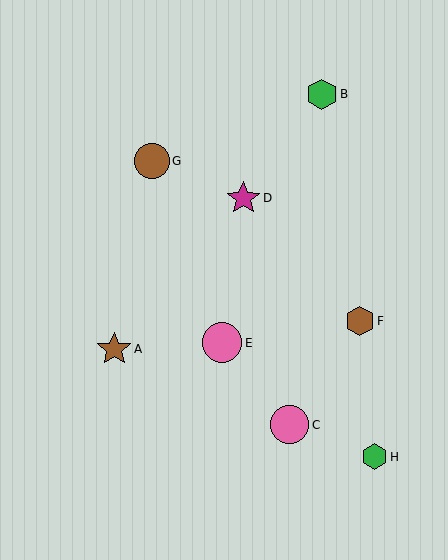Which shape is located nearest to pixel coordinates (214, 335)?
The pink circle (labeled E) at (222, 343) is nearest to that location.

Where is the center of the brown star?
The center of the brown star is at (114, 349).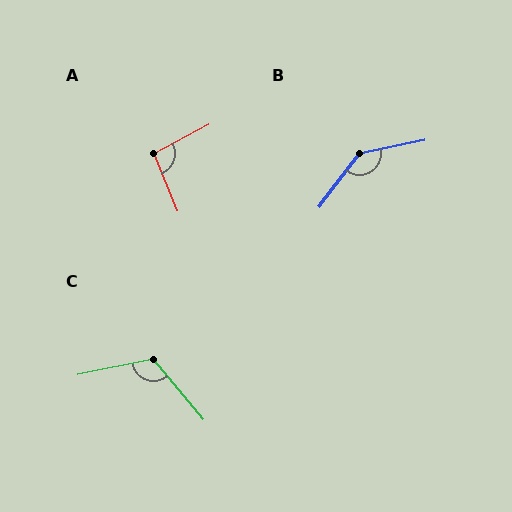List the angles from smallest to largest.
A (96°), C (118°), B (139°).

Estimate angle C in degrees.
Approximately 118 degrees.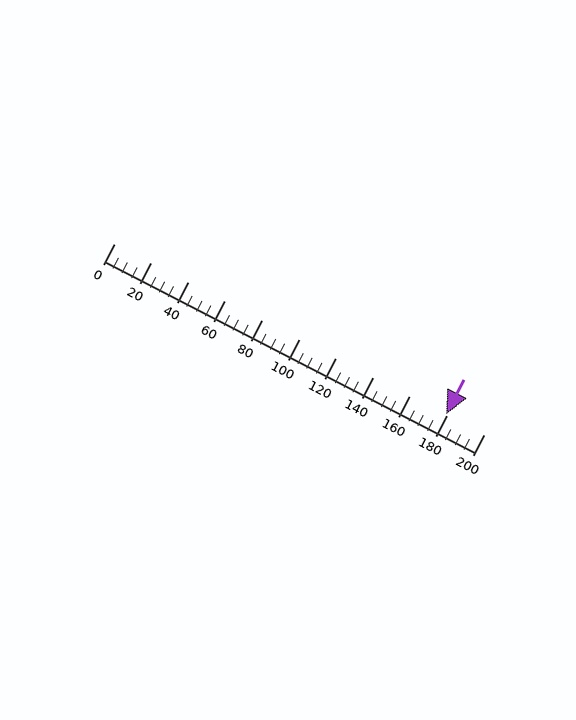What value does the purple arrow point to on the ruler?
The purple arrow points to approximately 180.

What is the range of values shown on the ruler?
The ruler shows values from 0 to 200.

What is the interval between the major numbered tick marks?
The major tick marks are spaced 20 units apart.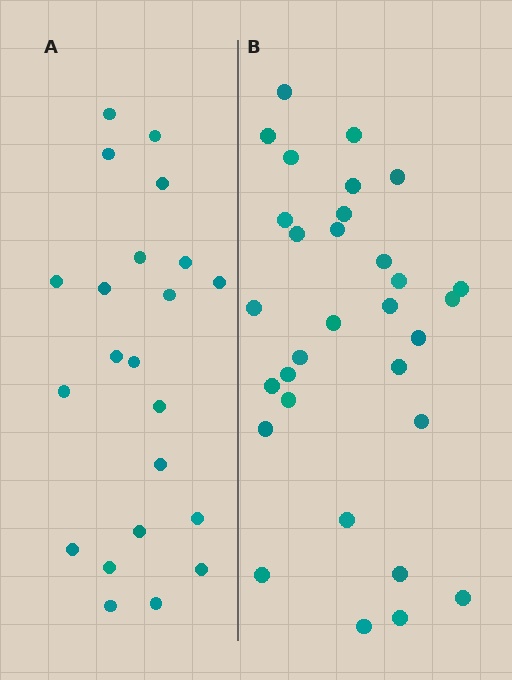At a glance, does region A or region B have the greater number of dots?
Region B (the right region) has more dots.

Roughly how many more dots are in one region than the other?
Region B has roughly 8 or so more dots than region A.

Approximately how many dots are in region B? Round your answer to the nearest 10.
About 30 dots. (The exact count is 31, which rounds to 30.)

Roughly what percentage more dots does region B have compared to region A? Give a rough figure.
About 40% more.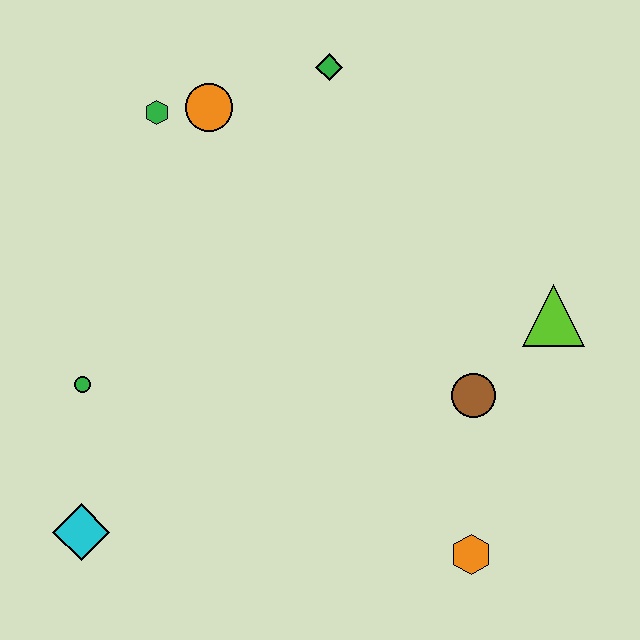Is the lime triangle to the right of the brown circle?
Yes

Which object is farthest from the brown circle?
The green hexagon is farthest from the brown circle.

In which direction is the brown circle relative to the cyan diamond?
The brown circle is to the right of the cyan diamond.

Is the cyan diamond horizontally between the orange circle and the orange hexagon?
No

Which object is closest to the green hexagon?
The orange circle is closest to the green hexagon.